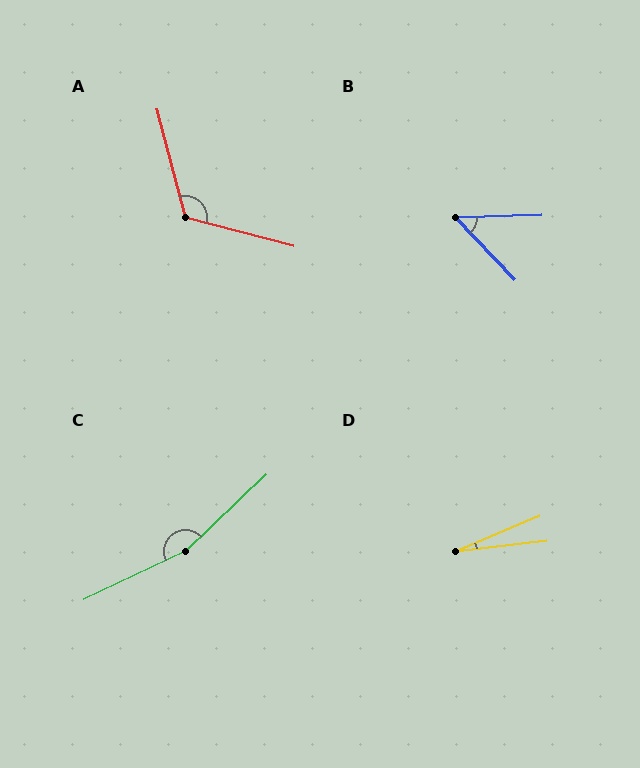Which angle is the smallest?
D, at approximately 16 degrees.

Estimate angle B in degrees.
Approximately 48 degrees.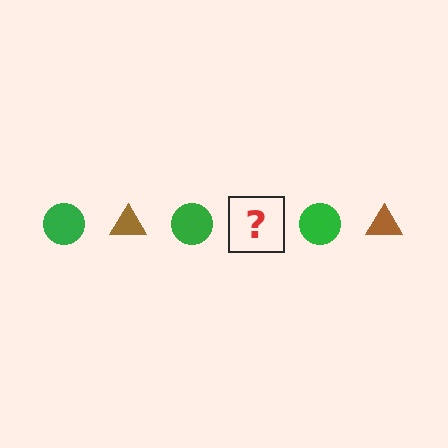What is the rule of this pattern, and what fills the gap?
The rule is that the pattern alternates between green circle and brown triangle. The gap should be filled with a brown triangle.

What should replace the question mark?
The question mark should be replaced with a brown triangle.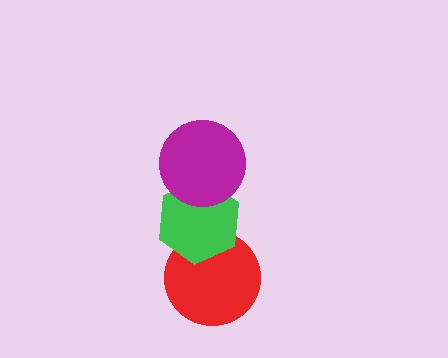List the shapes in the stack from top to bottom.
From top to bottom: the magenta circle, the green hexagon, the red circle.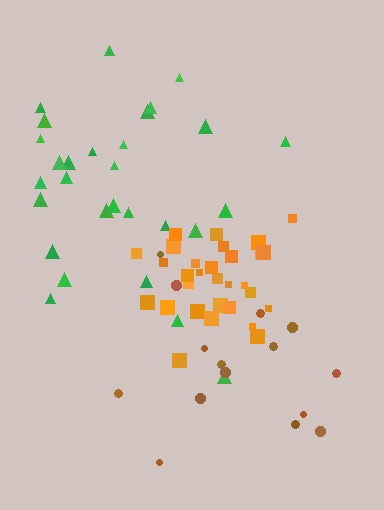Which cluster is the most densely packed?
Orange.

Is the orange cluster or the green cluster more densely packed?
Orange.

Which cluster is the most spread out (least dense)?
Brown.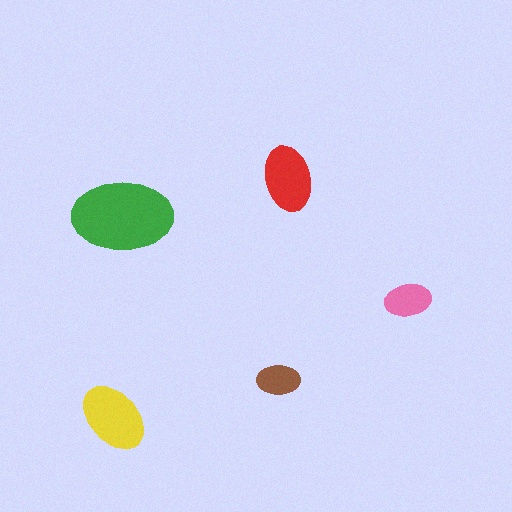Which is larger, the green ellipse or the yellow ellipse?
The green one.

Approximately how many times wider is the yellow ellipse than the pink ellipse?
About 1.5 times wider.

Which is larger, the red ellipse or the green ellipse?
The green one.